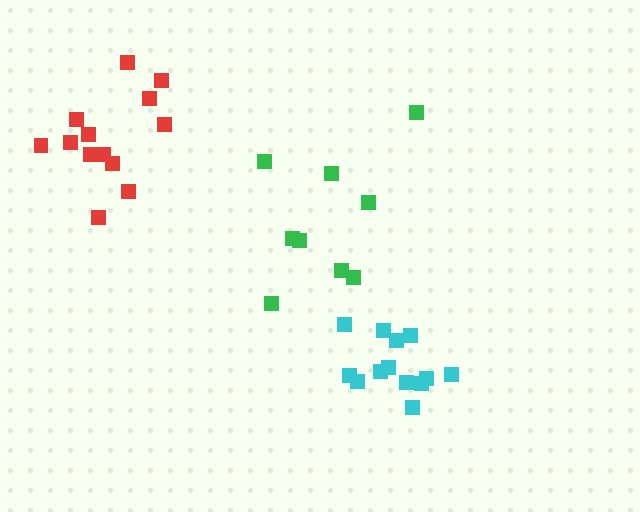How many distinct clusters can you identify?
There are 3 distinct clusters.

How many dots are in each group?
Group 1: 13 dots, Group 2: 9 dots, Group 3: 13 dots (35 total).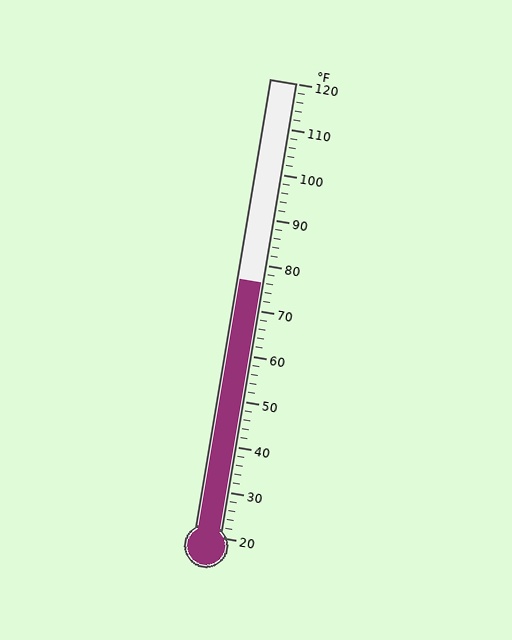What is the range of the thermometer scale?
The thermometer scale ranges from 20°F to 120°F.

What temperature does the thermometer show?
The thermometer shows approximately 76°F.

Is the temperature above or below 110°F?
The temperature is below 110°F.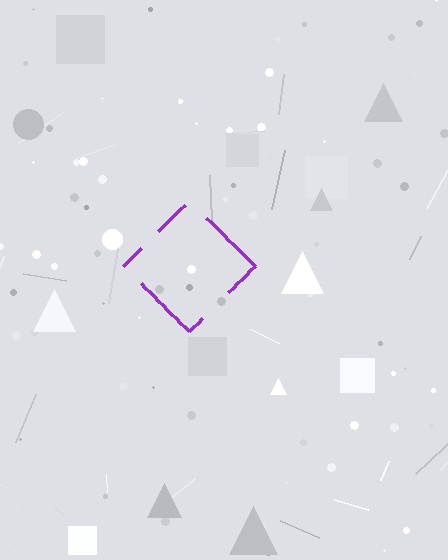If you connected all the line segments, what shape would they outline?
They would outline a diamond.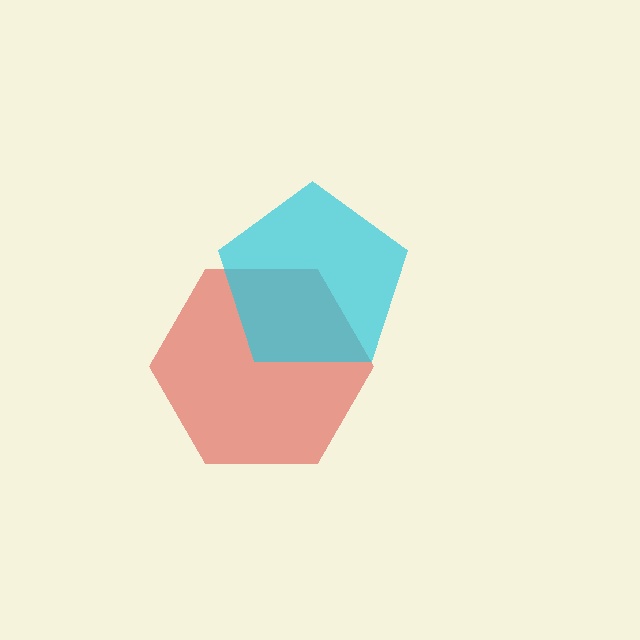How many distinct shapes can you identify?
There are 2 distinct shapes: a red hexagon, a cyan pentagon.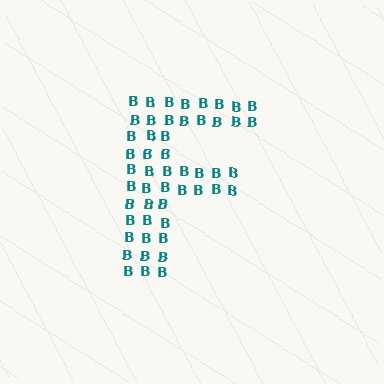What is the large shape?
The large shape is the letter F.